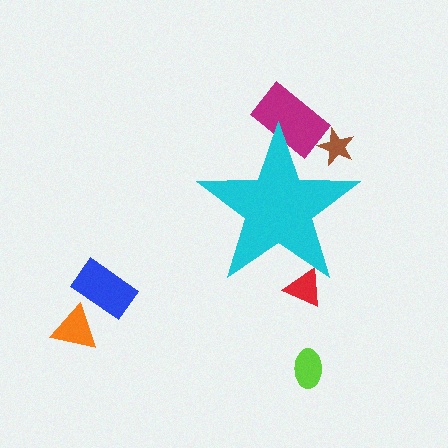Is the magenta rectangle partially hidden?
Yes, the magenta rectangle is partially hidden behind the cyan star.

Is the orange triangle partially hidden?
No, the orange triangle is fully visible.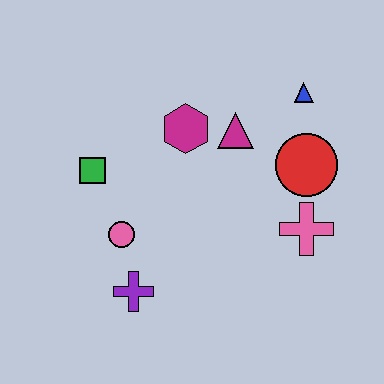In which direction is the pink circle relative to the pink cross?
The pink circle is to the left of the pink cross.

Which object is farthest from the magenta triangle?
The purple cross is farthest from the magenta triangle.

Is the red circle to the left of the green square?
No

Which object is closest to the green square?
The pink circle is closest to the green square.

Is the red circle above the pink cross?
Yes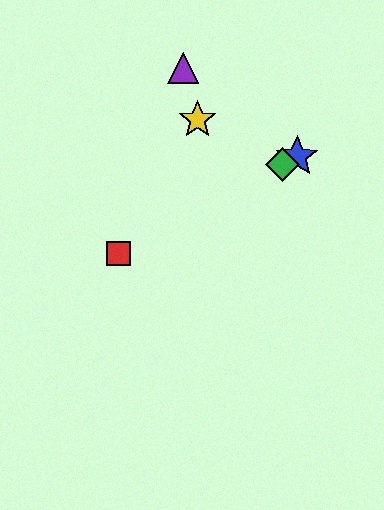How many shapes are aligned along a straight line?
3 shapes (the red square, the blue star, the green diamond) are aligned along a straight line.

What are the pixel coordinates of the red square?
The red square is at (119, 254).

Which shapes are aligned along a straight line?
The red square, the blue star, the green diamond are aligned along a straight line.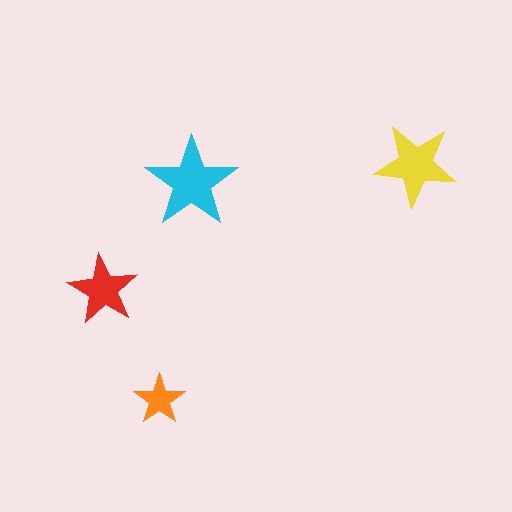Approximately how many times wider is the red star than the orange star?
About 1.5 times wider.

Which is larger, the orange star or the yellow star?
The yellow one.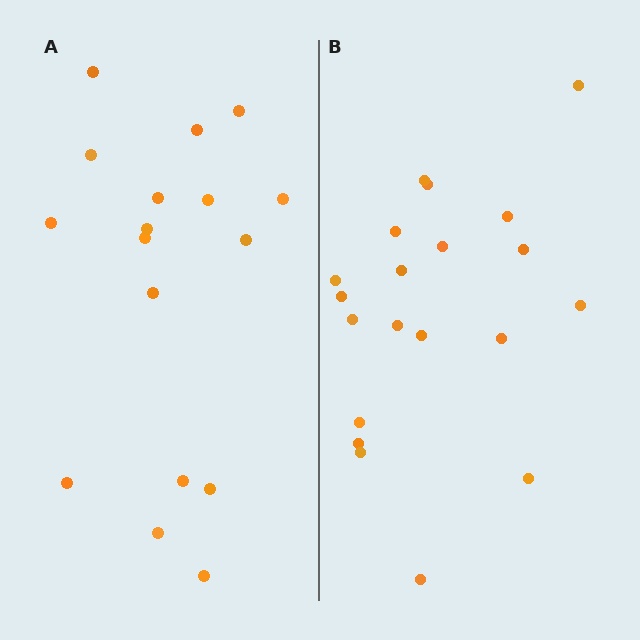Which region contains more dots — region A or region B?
Region B (the right region) has more dots.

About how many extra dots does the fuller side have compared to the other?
Region B has just a few more — roughly 2 or 3 more dots than region A.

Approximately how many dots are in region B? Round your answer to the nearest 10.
About 20 dots.